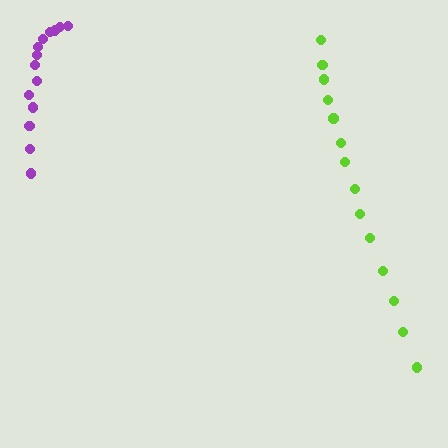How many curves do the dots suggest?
There are 2 distinct paths.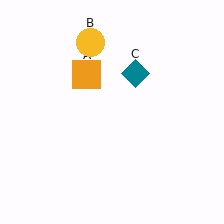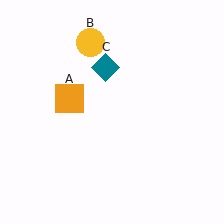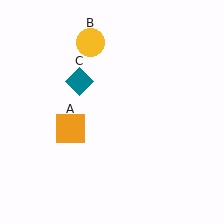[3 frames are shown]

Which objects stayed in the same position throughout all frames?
Yellow circle (object B) remained stationary.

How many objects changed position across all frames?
2 objects changed position: orange square (object A), teal diamond (object C).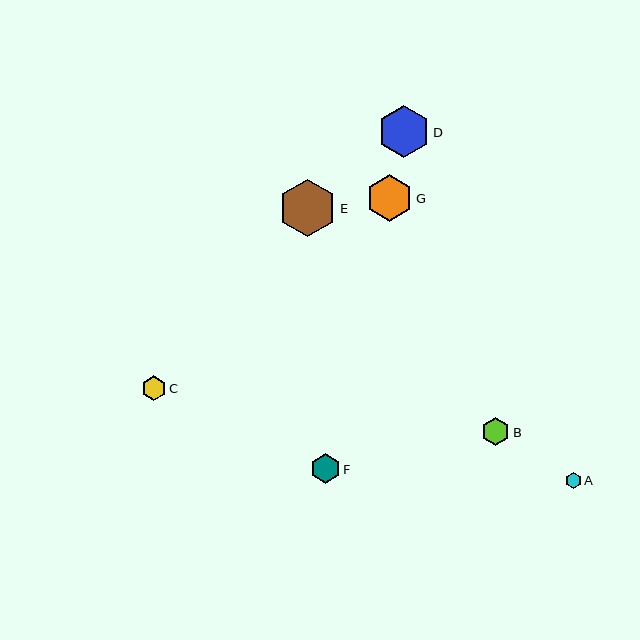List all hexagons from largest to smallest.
From largest to smallest: E, D, G, F, B, C, A.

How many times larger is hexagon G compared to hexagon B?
Hexagon G is approximately 1.6 times the size of hexagon B.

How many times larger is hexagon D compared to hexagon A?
Hexagon D is approximately 3.3 times the size of hexagon A.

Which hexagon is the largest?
Hexagon E is the largest with a size of approximately 58 pixels.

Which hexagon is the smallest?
Hexagon A is the smallest with a size of approximately 16 pixels.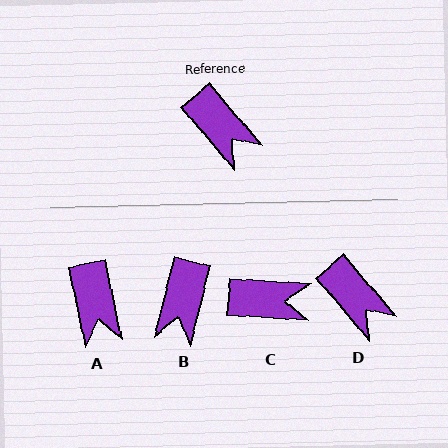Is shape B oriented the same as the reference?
No, it is off by about 54 degrees.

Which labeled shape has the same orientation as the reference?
D.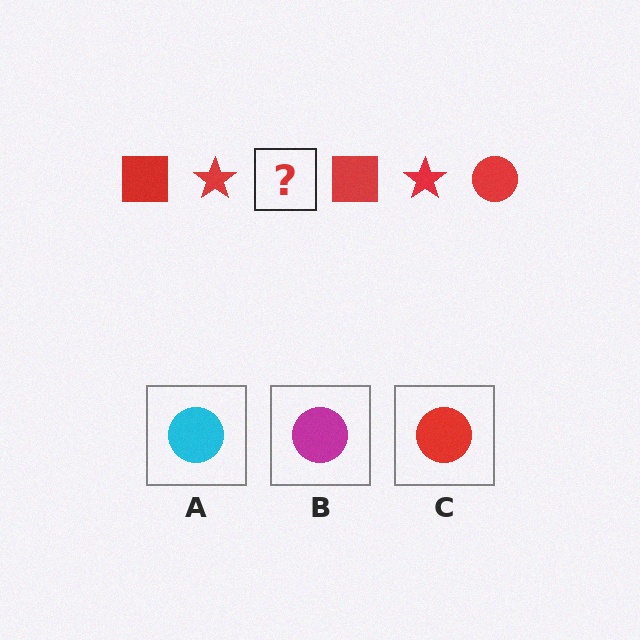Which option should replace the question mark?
Option C.